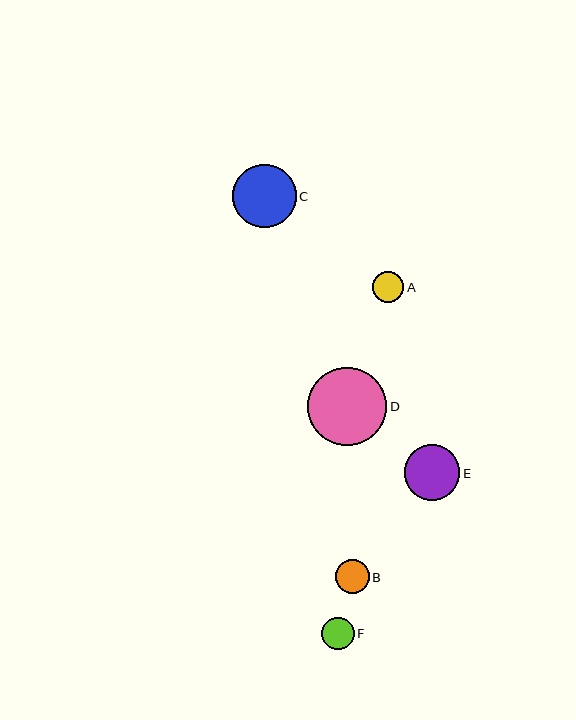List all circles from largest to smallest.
From largest to smallest: D, C, E, B, F, A.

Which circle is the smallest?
Circle A is the smallest with a size of approximately 31 pixels.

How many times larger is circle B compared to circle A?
Circle B is approximately 1.1 times the size of circle A.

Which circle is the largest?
Circle D is the largest with a size of approximately 79 pixels.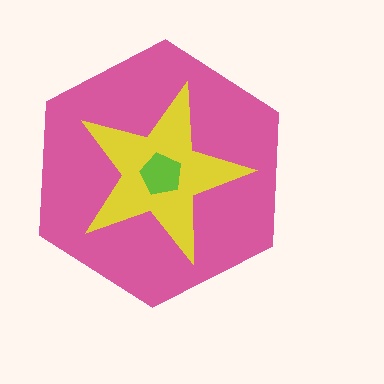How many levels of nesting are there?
3.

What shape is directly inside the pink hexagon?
The yellow star.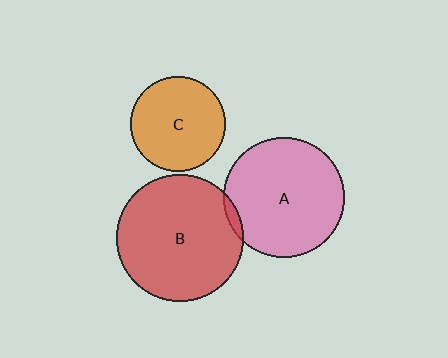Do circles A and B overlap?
Yes.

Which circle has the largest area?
Circle B (red).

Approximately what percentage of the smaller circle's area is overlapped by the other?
Approximately 5%.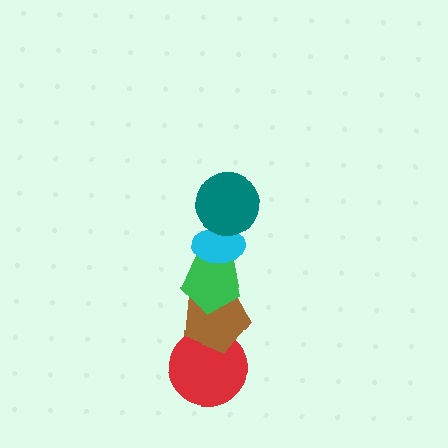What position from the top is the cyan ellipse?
The cyan ellipse is 2nd from the top.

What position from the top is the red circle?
The red circle is 5th from the top.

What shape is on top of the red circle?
The brown pentagon is on top of the red circle.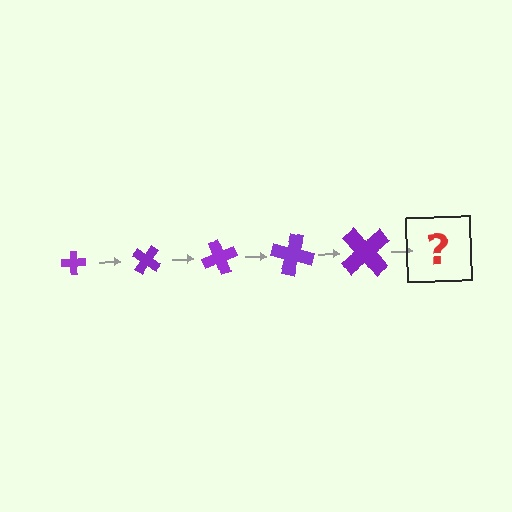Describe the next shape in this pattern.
It should be a cross, larger than the previous one and rotated 175 degrees from the start.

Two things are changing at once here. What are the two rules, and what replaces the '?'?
The two rules are that the cross grows larger each step and it rotates 35 degrees each step. The '?' should be a cross, larger than the previous one and rotated 175 degrees from the start.